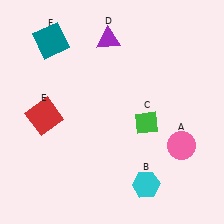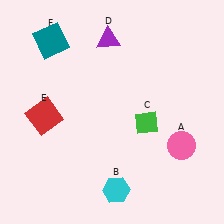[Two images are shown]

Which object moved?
The cyan hexagon (B) moved left.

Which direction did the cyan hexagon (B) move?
The cyan hexagon (B) moved left.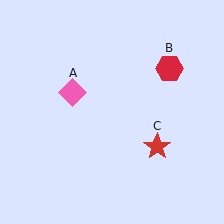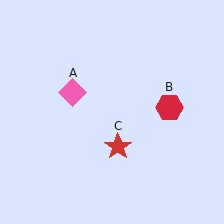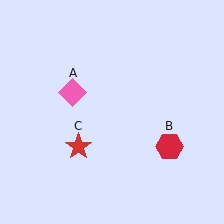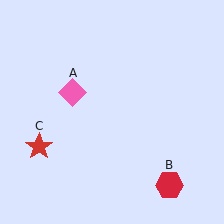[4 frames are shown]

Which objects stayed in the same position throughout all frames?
Pink diamond (object A) remained stationary.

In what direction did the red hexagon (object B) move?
The red hexagon (object B) moved down.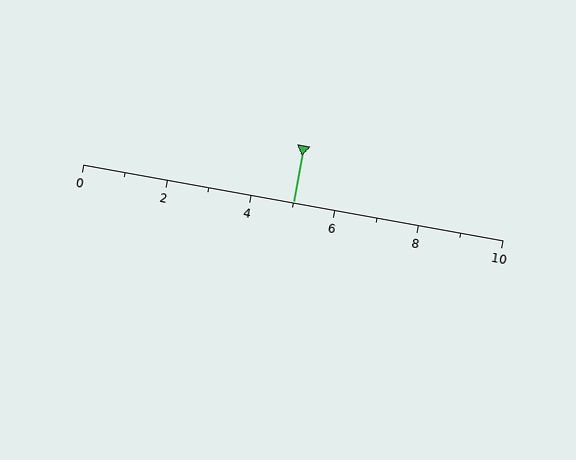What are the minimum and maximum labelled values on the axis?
The axis runs from 0 to 10.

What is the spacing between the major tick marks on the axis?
The major ticks are spaced 2 apart.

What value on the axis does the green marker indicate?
The marker indicates approximately 5.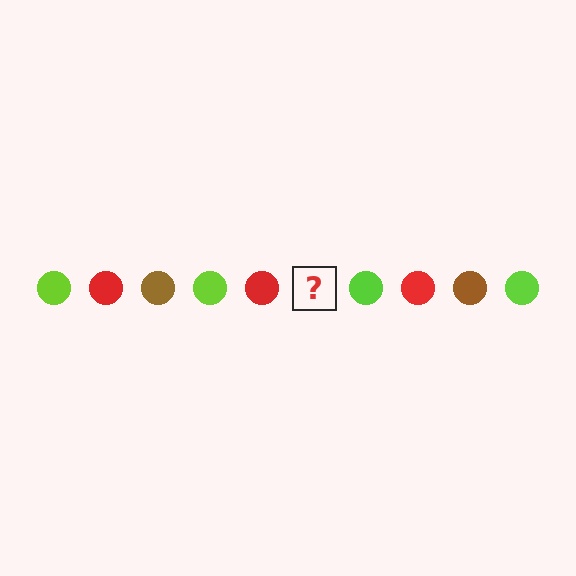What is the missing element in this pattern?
The missing element is a brown circle.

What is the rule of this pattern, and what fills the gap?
The rule is that the pattern cycles through lime, red, brown circles. The gap should be filled with a brown circle.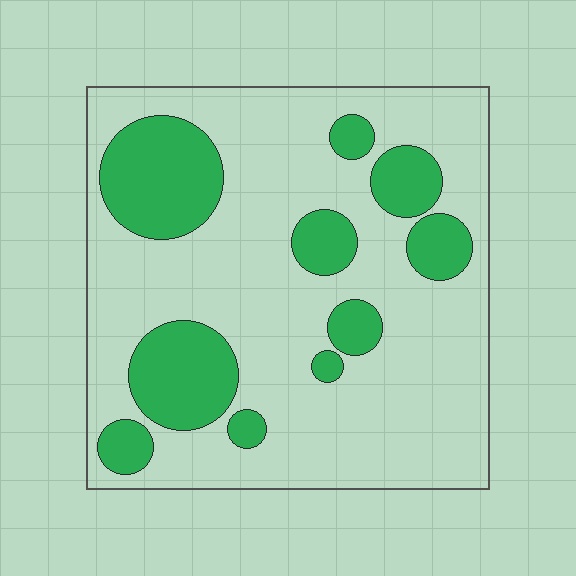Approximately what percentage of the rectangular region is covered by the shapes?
Approximately 25%.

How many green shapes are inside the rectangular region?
10.